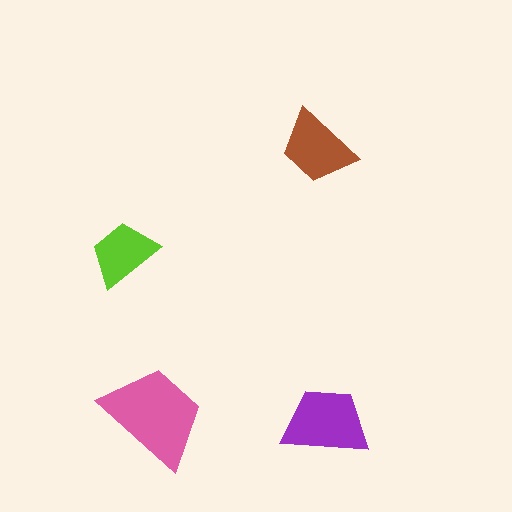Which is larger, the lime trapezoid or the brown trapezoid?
The brown one.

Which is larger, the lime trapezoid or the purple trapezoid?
The purple one.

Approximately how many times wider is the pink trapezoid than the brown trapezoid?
About 1.5 times wider.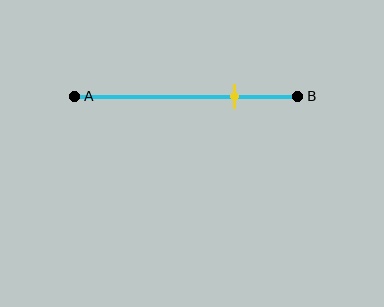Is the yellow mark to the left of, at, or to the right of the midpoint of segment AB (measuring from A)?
The yellow mark is to the right of the midpoint of segment AB.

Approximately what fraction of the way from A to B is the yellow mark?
The yellow mark is approximately 70% of the way from A to B.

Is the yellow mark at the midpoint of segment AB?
No, the mark is at about 70% from A, not at the 50% midpoint.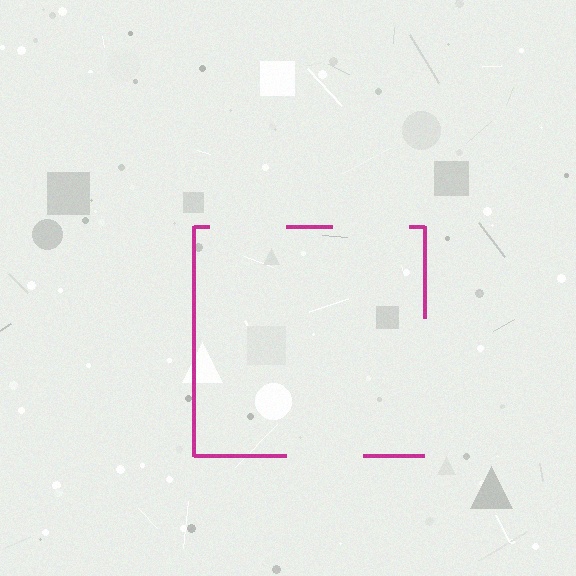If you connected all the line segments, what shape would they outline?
They would outline a square.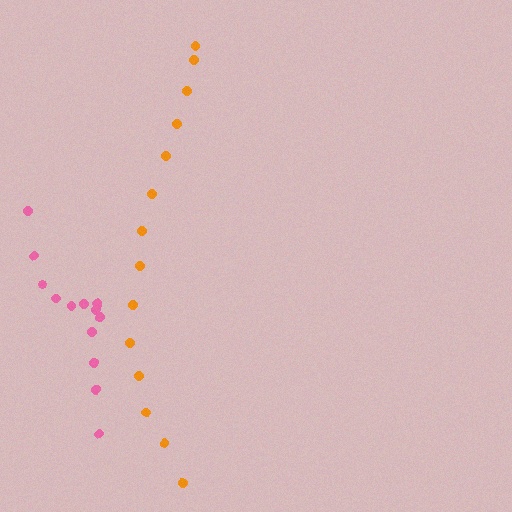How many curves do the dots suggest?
There are 2 distinct paths.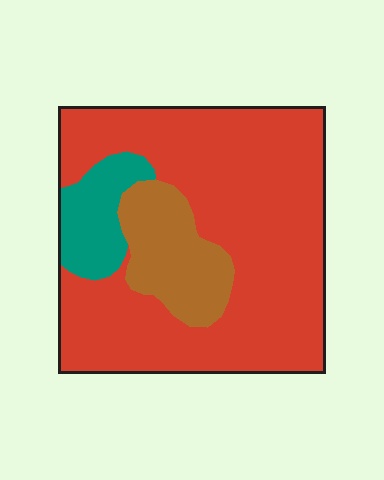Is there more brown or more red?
Red.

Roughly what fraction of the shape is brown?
Brown covers roughly 15% of the shape.